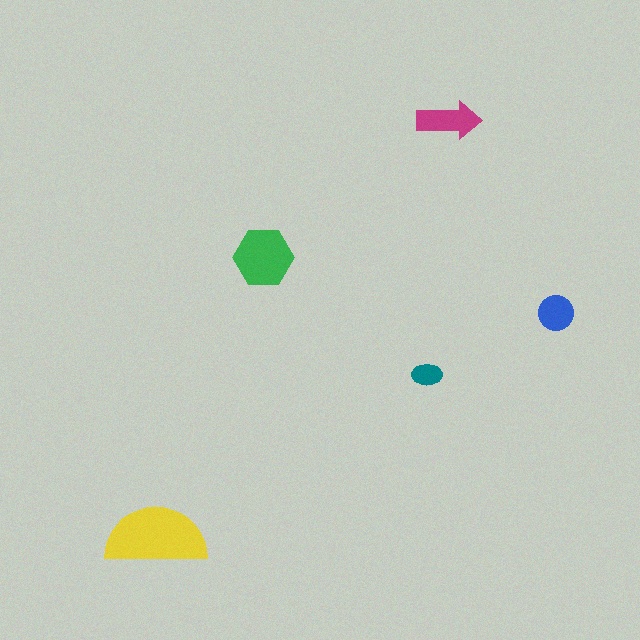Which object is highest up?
The magenta arrow is topmost.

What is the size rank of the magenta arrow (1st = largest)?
3rd.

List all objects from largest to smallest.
The yellow semicircle, the green hexagon, the magenta arrow, the blue circle, the teal ellipse.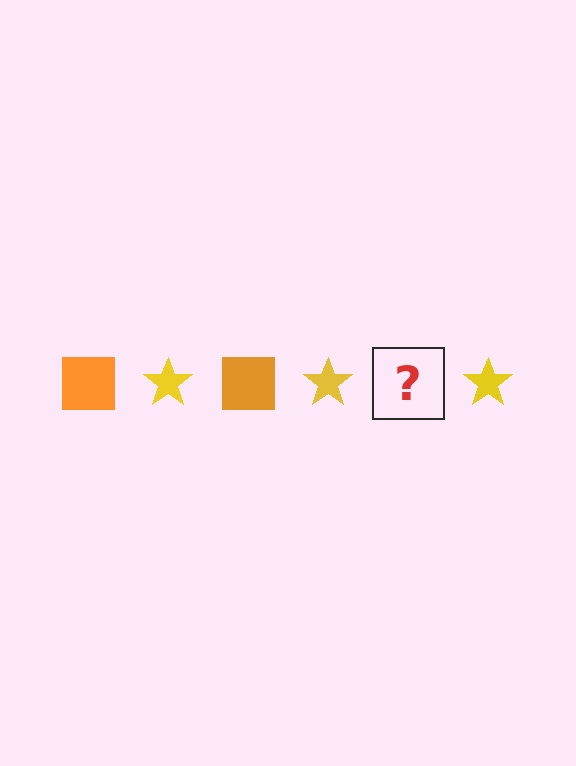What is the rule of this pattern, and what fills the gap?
The rule is that the pattern alternates between orange square and yellow star. The gap should be filled with an orange square.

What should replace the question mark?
The question mark should be replaced with an orange square.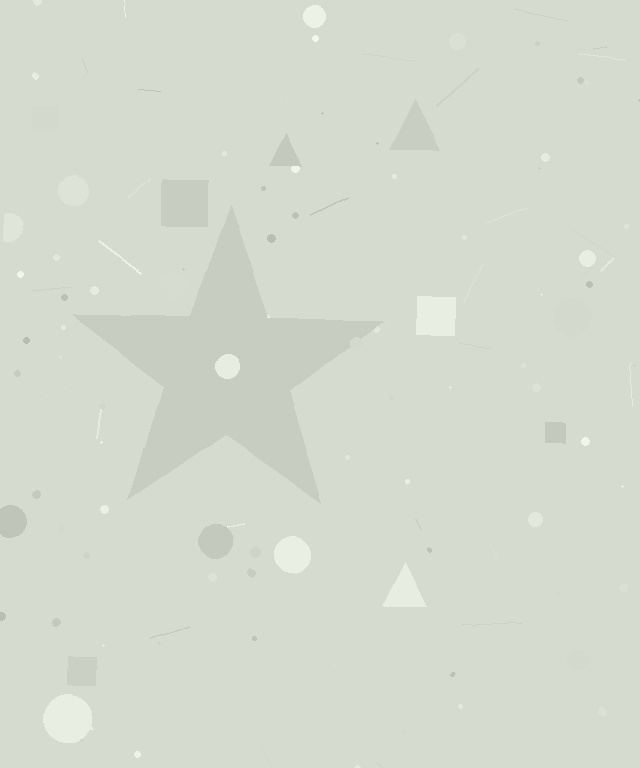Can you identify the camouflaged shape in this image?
The camouflaged shape is a star.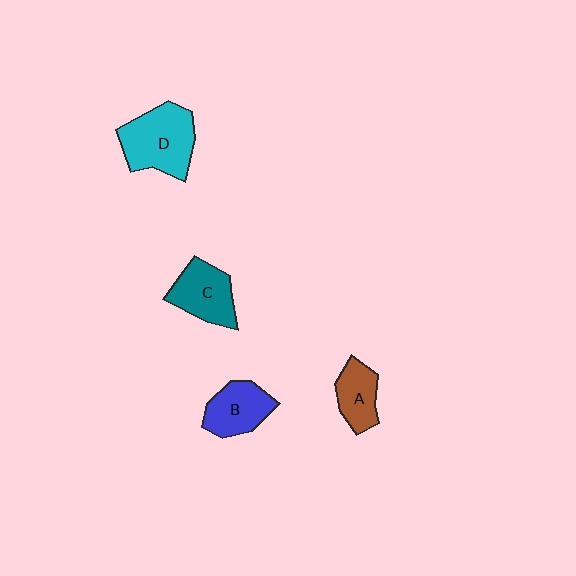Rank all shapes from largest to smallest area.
From largest to smallest: D (cyan), C (teal), B (blue), A (brown).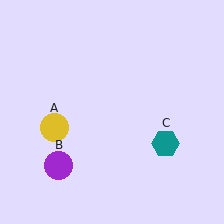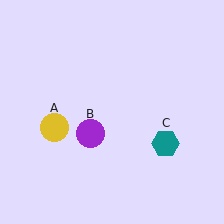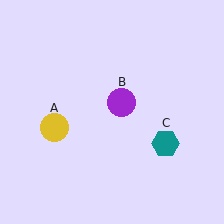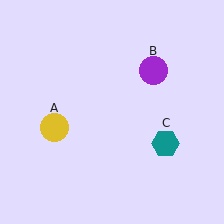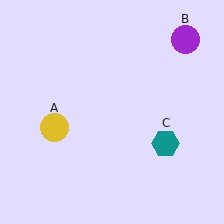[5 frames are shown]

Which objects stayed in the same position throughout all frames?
Yellow circle (object A) and teal hexagon (object C) remained stationary.